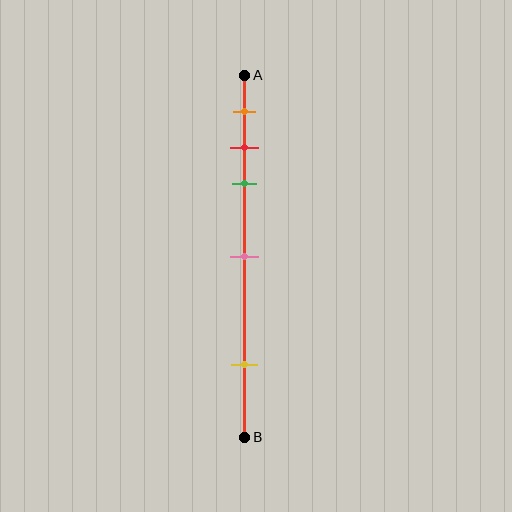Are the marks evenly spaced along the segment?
No, the marks are not evenly spaced.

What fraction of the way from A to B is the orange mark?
The orange mark is approximately 10% (0.1) of the way from A to B.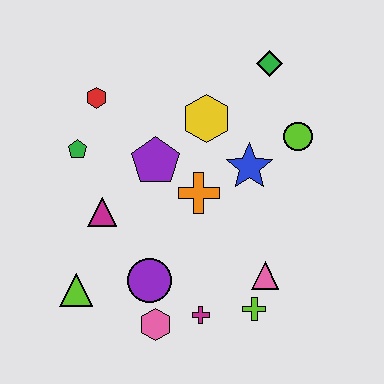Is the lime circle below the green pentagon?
No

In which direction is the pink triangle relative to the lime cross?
The pink triangle is above the lime cross.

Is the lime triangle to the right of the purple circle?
No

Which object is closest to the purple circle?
The pink hexagon is closest to the purple circle.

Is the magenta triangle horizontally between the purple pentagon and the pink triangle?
No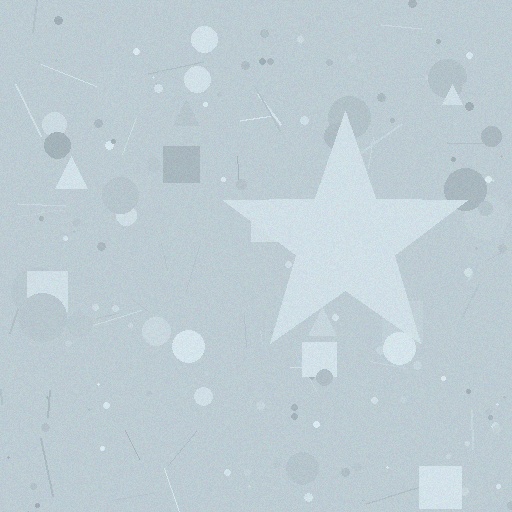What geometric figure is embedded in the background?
A star is embedded in the background.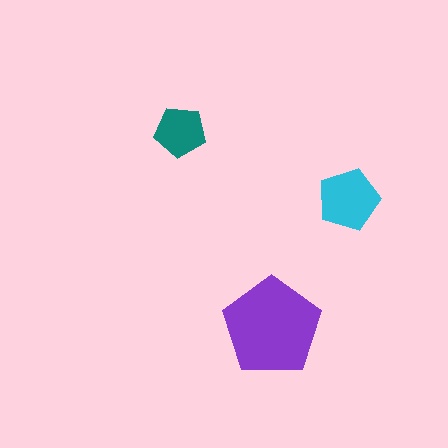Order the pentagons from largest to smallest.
the purple one, the cyan one, the teal one.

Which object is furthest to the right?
The cyan pentagon is rightmost.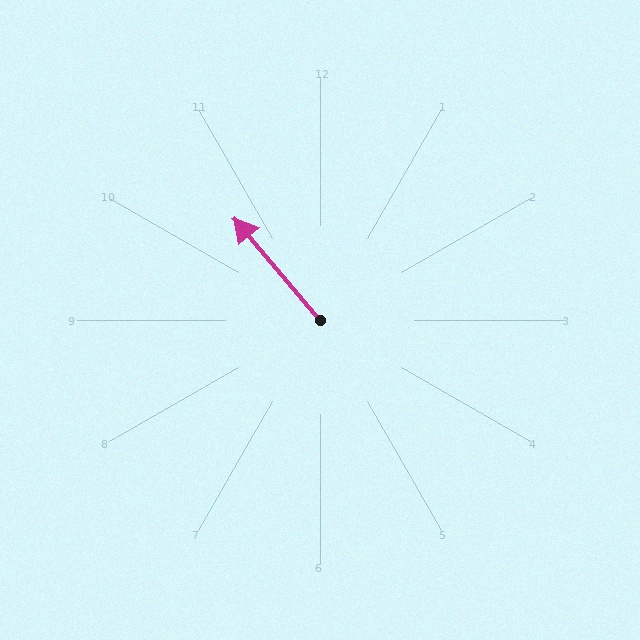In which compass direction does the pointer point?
Northwest.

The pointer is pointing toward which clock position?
Roughly 11 o'clock.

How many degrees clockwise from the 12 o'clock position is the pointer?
Approximately 320 degrees.